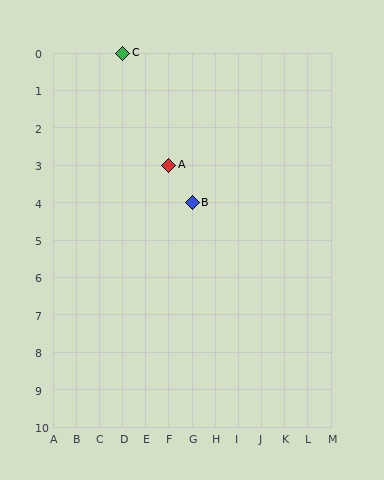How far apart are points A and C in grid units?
Points A and C are 2 columns and 3 rows apart (about 3.6 grid units diagonally).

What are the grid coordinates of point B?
Point B is at grid coordinates (G, 4).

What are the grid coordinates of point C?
Point C is at grid coordinates (D, 0).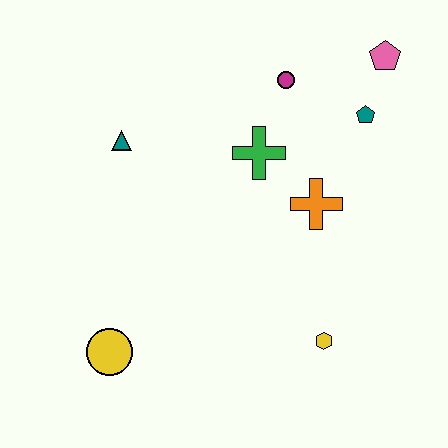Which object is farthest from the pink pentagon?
The yellow circle is farthest from the pink pentagon.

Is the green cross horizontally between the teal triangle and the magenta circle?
Yes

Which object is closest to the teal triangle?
The green cross is closest to the teal triangle.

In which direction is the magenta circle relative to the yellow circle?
The magenta circle is above the yellow circle.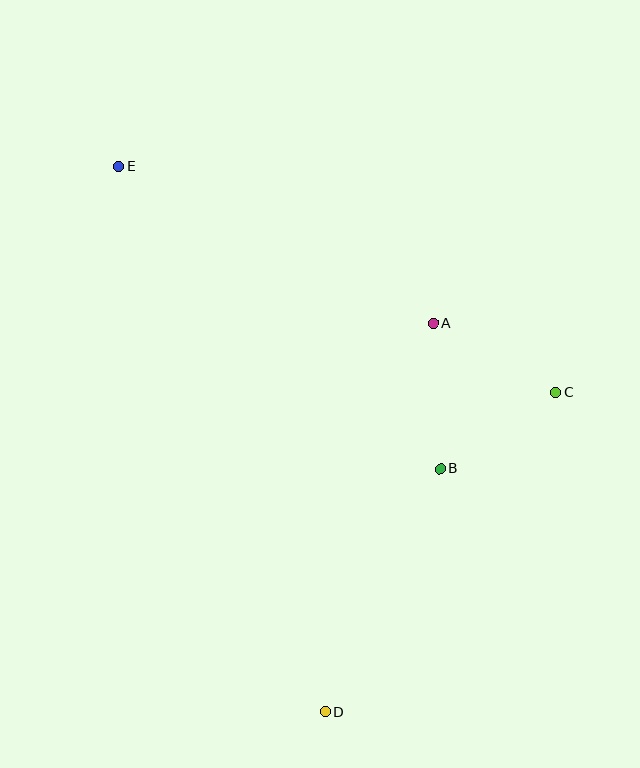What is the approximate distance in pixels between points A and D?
The distance between A and D is approximately 403 pixels.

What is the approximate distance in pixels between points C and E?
The distance between C and E is approximately 492 pixels.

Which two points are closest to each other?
Points B and C are closest to each other.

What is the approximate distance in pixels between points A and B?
The distance between A and B is approximately 146 pixels.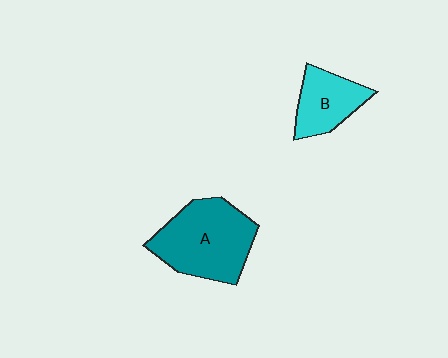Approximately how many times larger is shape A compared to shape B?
Approximately 1.8 times.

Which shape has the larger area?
Shape A (teal).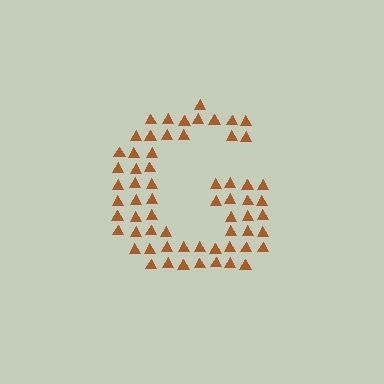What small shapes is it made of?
It is made of small triangles.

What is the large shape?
The large shape is the letter G.